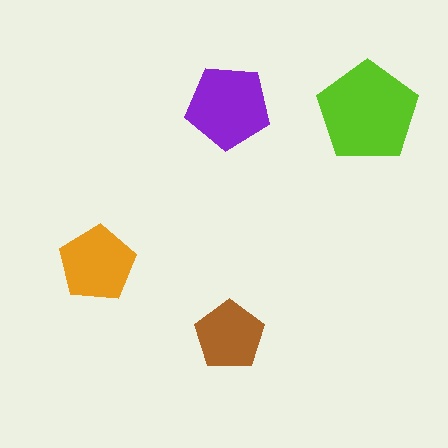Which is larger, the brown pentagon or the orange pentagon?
The orange one.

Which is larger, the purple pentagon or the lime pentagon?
The lime one.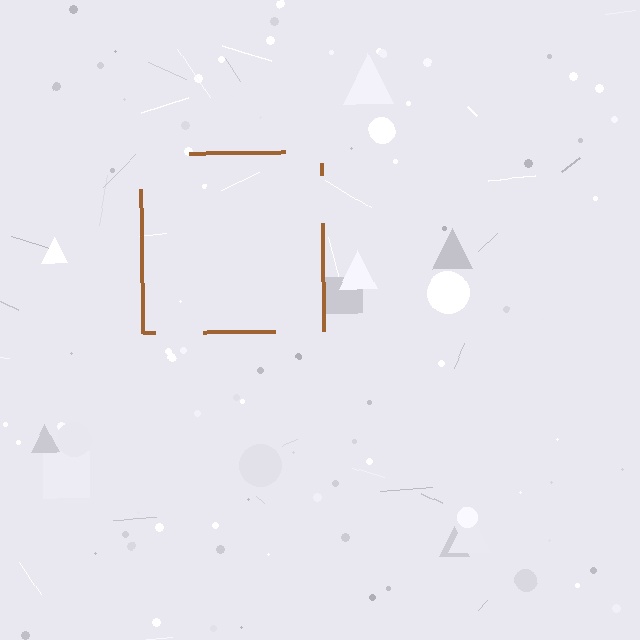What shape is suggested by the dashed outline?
The dashed outline suggests a square.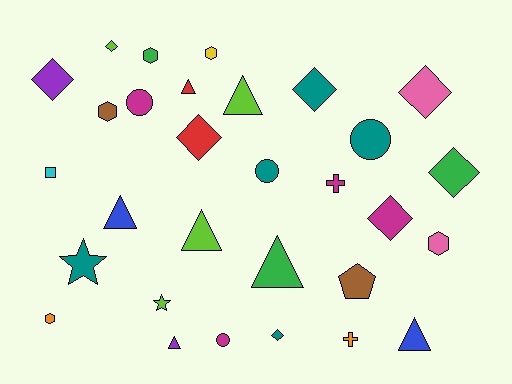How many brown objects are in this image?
There are 2 brown objects.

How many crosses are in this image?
There are 2 crosses.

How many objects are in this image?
There are 30 objects.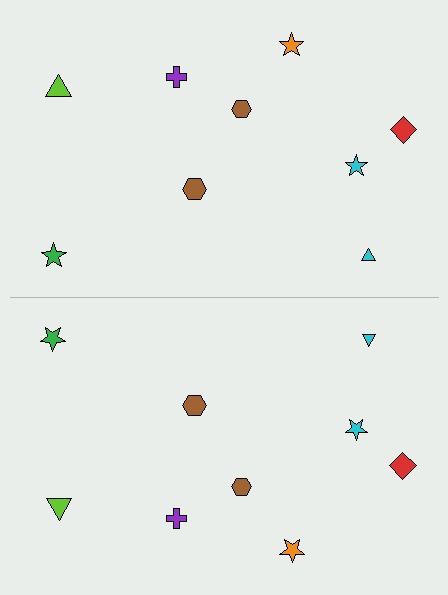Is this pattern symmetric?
Yes, this pattern has bilateral (reflection) symmetry.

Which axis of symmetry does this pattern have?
The pattern has a horizontal axis of symmetry running through the center of the image.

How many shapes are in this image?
There are 18 shapes in this image.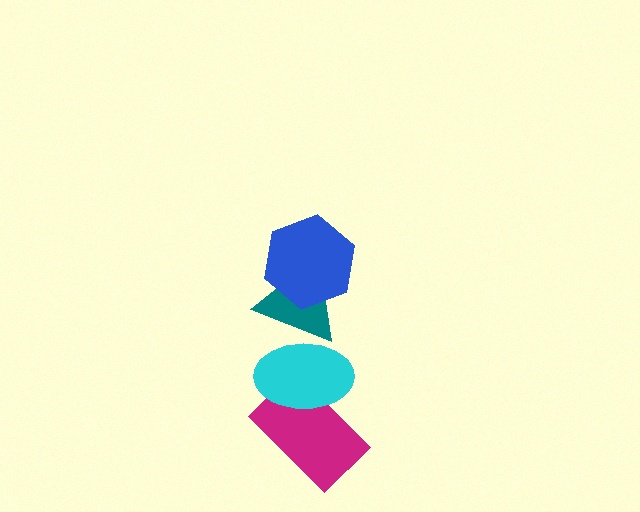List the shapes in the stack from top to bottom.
From top to bottom: the blue hexagon, the teal triangle, the cyan ellipse, the magenta rectangle.